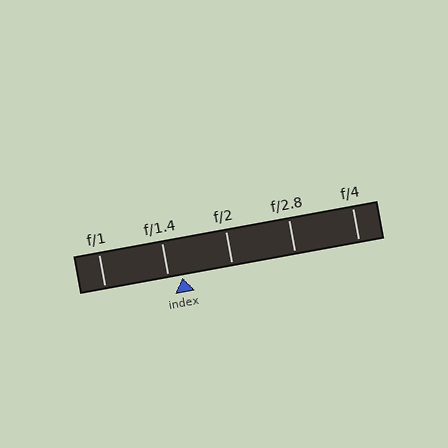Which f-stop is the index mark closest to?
The index mark is closest to f/1.4.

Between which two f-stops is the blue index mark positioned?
The index mark is between f/1.4 and f/2.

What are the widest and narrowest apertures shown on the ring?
The widest aperture shown is f/1 and the narrowest is f/4.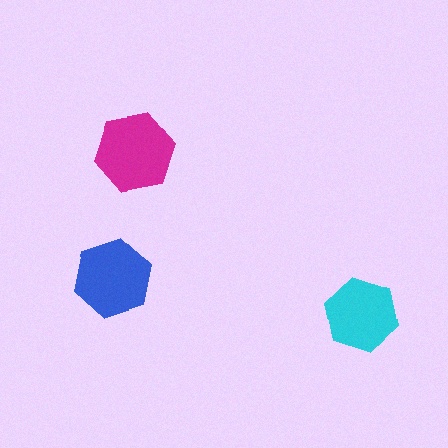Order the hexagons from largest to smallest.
the magenta one, the blue one, the cyan one.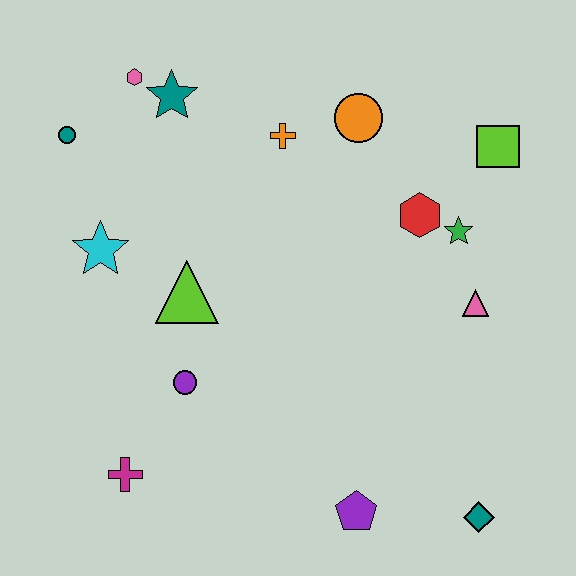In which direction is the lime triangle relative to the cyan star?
The lime triangle is to the right of the cyan star.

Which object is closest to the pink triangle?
The green star is closest to the pink triangle.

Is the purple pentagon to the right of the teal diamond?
No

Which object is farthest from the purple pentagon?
The pink hexagon is farthest from the purple pentagon.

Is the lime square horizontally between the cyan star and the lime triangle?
No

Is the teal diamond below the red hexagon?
Yes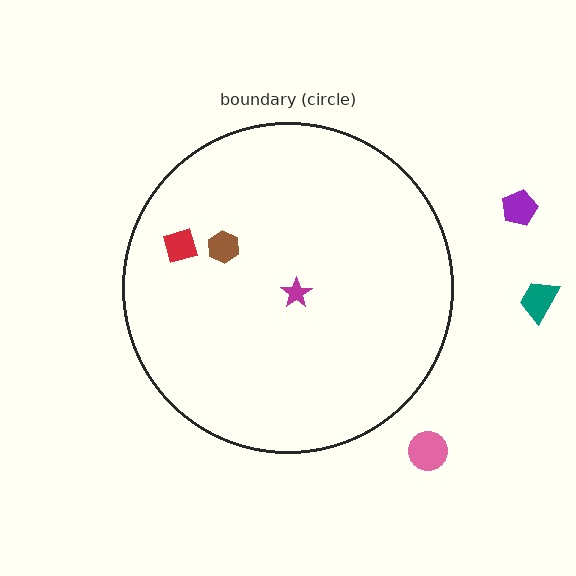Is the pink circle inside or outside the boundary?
Outside.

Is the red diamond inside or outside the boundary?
Inside.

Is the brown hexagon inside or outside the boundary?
Inside.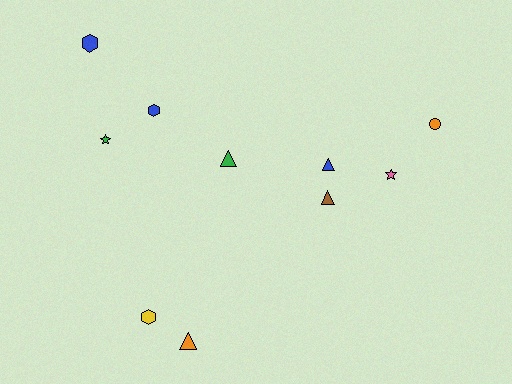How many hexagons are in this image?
There are 3 hexagons.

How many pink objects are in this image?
There is 1 pink object.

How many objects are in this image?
There are 10 objects.